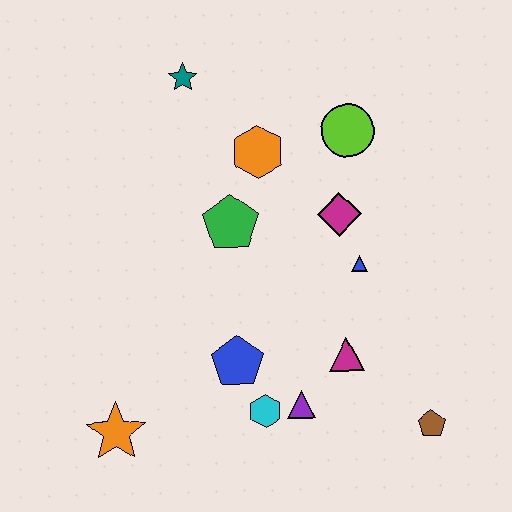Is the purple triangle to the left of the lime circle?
Yes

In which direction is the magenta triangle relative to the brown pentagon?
The magenta triangle is to the left of the brown pentagon.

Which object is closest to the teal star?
The orange hexagon is closest to the teal star.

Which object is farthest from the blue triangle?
The orange star is farthest from the blue triangle.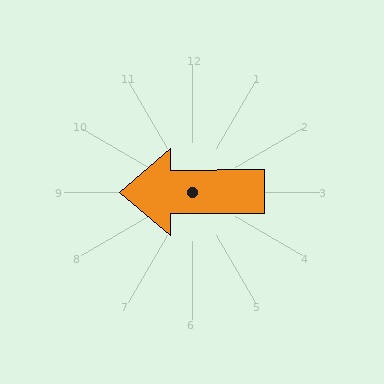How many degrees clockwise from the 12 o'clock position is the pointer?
Approximately 270 degrees.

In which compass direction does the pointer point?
West.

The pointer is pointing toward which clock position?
Roughly 9 o'clock.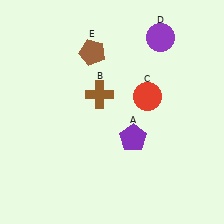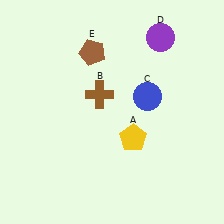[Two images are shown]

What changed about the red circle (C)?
In Image 1, C is red. In Image 2, it changed to blue.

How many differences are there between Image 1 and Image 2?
There are 2 differences between the two images.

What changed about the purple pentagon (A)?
In Image 1, A is purple. In Image 2, it changed to yellow.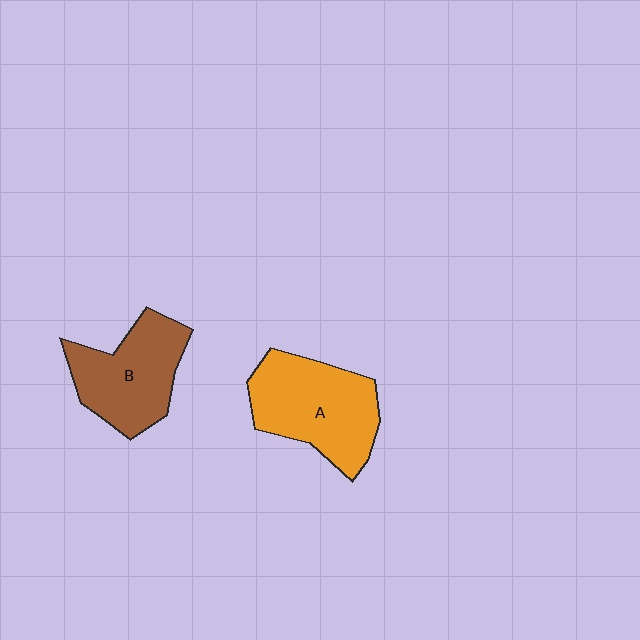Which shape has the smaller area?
Shape B (brown).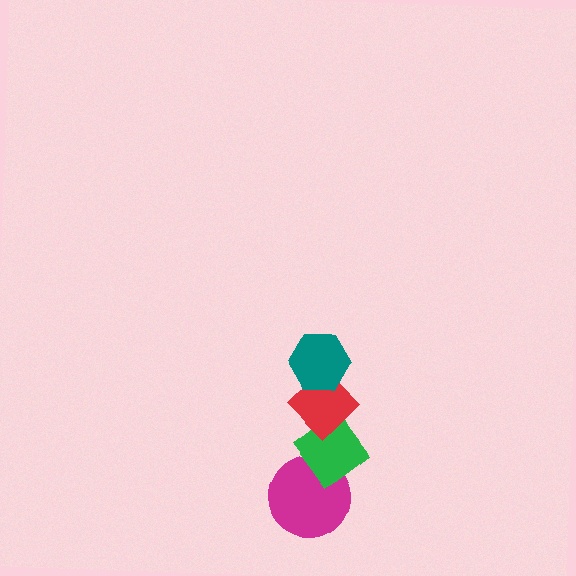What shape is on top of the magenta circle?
The green diamond is on top of the magenta circle.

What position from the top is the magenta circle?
The magenta circle is 4th from the top.